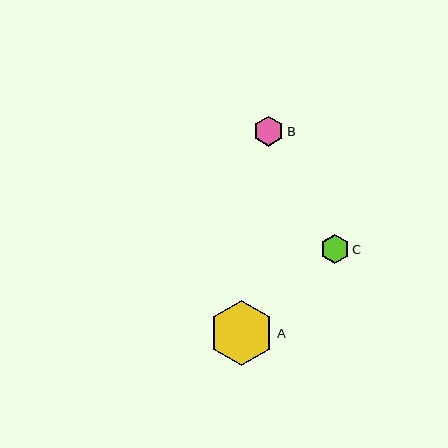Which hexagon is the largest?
Hexagon A is the largest with a size of approximately 65 pixels.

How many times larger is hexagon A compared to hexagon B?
Hexagon A is approximately 2.1 times the size of hexagon B.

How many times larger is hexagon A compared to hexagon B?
Hexagon A is approximately 2.1 times the size of hexagon B.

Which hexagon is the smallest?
Hexagon C is the smallest with a size of approximately 29 pixels.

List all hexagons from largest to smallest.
From largest to smallest: A, B, C.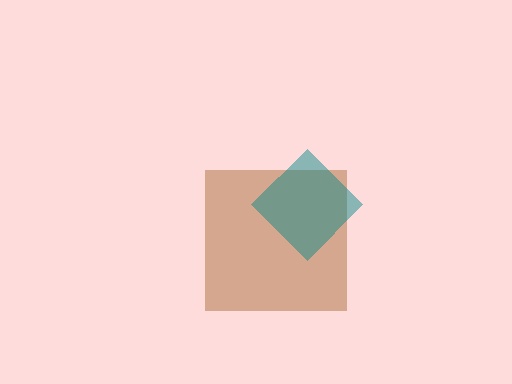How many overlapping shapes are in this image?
There are 2 overlapping shapes in the image.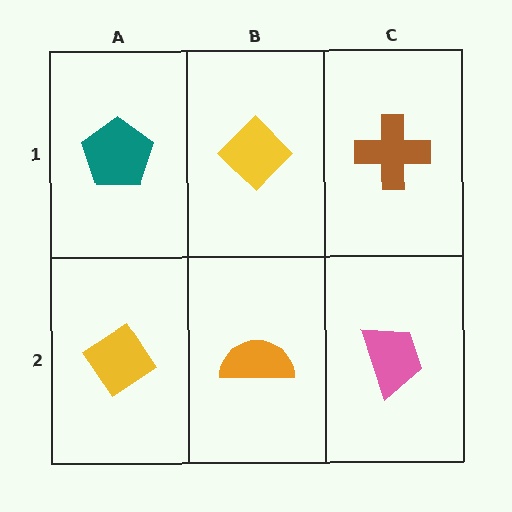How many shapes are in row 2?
3 shapes.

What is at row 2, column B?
An orange semicircle.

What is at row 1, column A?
A teal pentagon.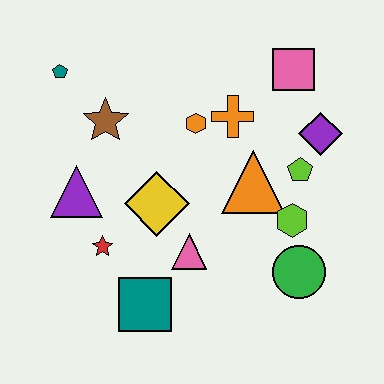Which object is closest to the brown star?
The teal pentagon is closest to the brown star.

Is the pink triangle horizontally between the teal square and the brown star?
No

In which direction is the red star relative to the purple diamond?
The red star is to the left of the purple diamond.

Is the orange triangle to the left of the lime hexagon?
Yes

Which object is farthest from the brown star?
The green circle is farthest from the brown star.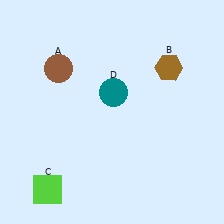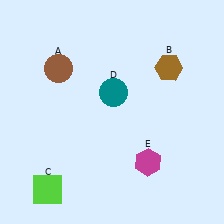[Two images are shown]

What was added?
A magenta hexagon (E) was added in Image 2.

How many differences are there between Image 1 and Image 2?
There is 1 difference between the two images.